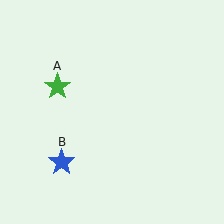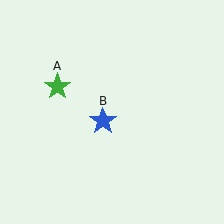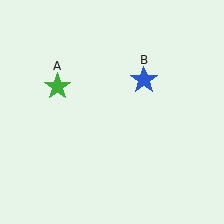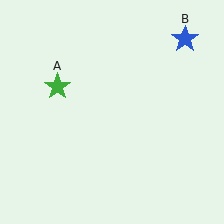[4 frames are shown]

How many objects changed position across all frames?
1 object changed position: blue star (object B).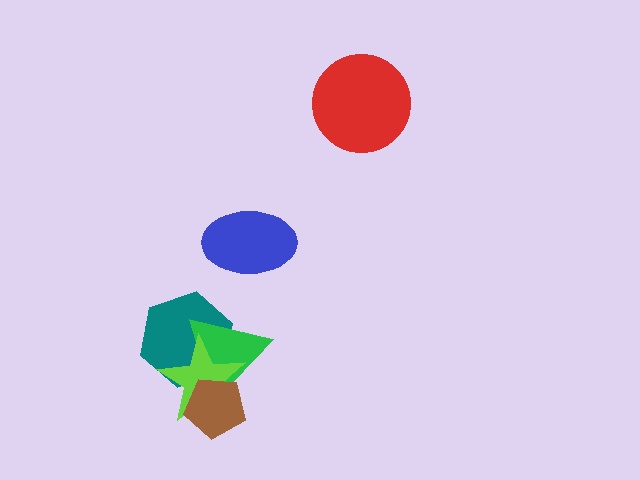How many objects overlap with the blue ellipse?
0 objects overlap with the blue ellipse.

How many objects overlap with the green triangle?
3 objects overlap with the green triangle.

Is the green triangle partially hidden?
Yes, it is partially covered by another shape.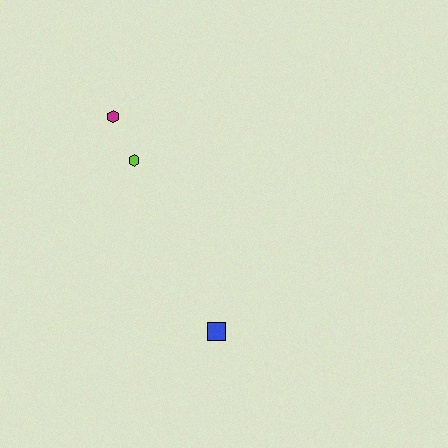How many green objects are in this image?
There are no green objects.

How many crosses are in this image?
There are no crosses.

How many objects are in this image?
There are 3 objects.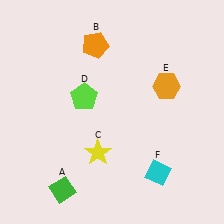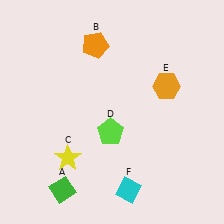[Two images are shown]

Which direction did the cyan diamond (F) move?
The cyan diamond (F) moved left.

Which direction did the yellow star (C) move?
The yellow star (C) moved left.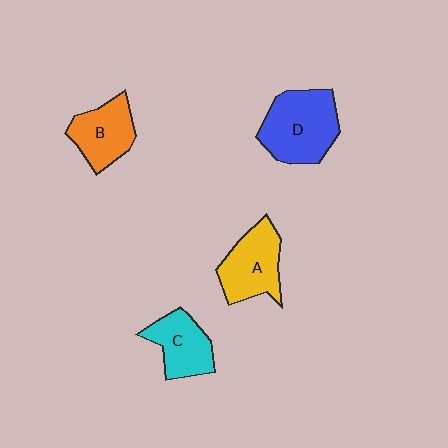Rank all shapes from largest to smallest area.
From largest to smallest: D (blue), A (yellow), B (orange), C (cyan).